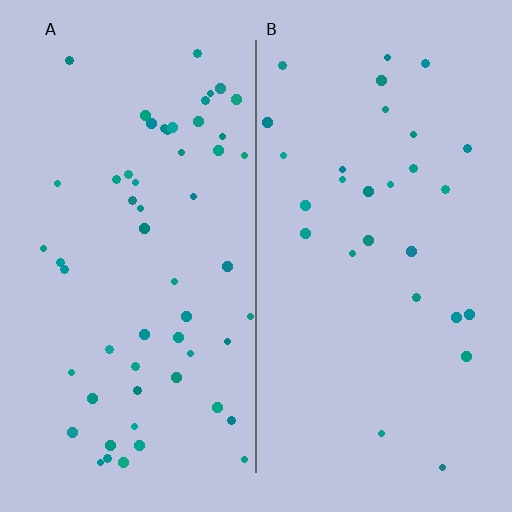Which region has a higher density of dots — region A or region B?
A (the left).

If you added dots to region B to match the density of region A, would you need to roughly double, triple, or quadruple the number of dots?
Approximately double.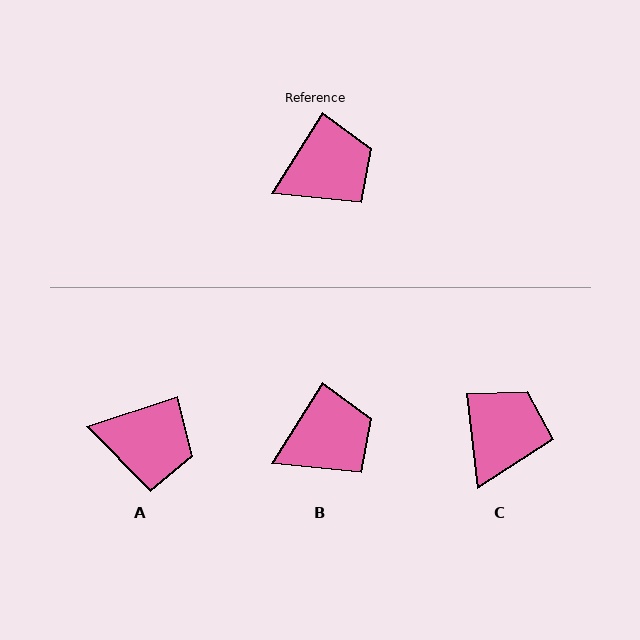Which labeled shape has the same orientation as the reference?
B.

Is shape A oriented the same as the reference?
No, it is off by about 39 degrees.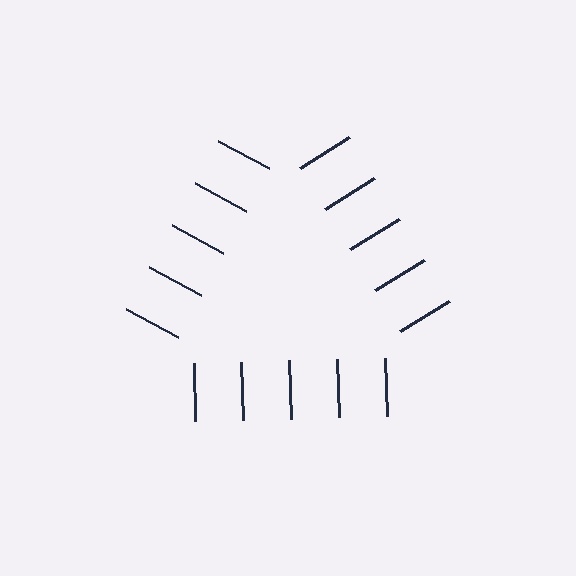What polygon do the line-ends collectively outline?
An illusory triangle — the line segments terminate on its edges but no continuous stroke is drawn.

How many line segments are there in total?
15 — 5 along each of the 3 edges.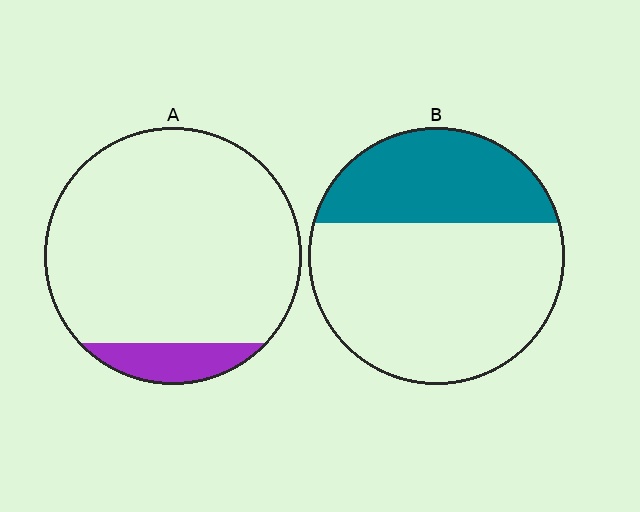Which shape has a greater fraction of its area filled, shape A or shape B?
Shape B.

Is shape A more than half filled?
No.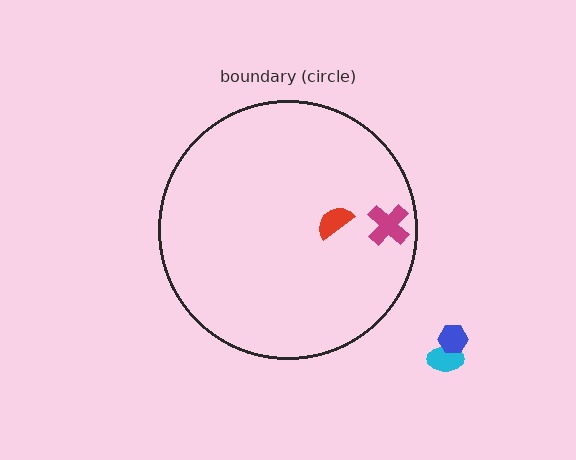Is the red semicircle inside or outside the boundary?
Inside.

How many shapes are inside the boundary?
2 inside, 2 outside.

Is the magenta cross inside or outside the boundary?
Inside.